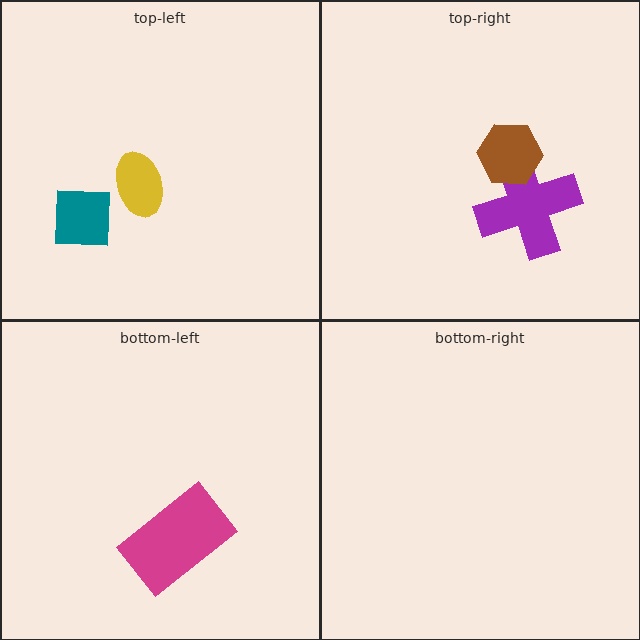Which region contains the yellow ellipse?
The top-left region.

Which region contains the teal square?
The top-left region.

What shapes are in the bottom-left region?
The magenta rectangle.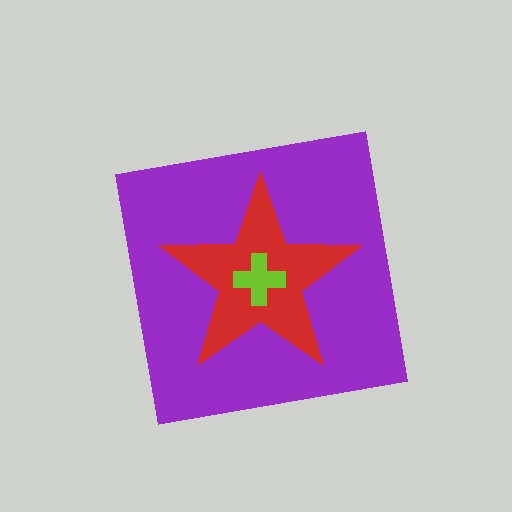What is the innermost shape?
The lime cross.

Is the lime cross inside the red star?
Yes.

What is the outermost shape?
The purple square.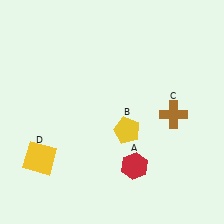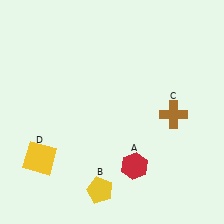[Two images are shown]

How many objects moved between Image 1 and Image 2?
1 object moved between the two images.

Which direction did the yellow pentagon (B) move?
The yellow pentagon (B) moved down.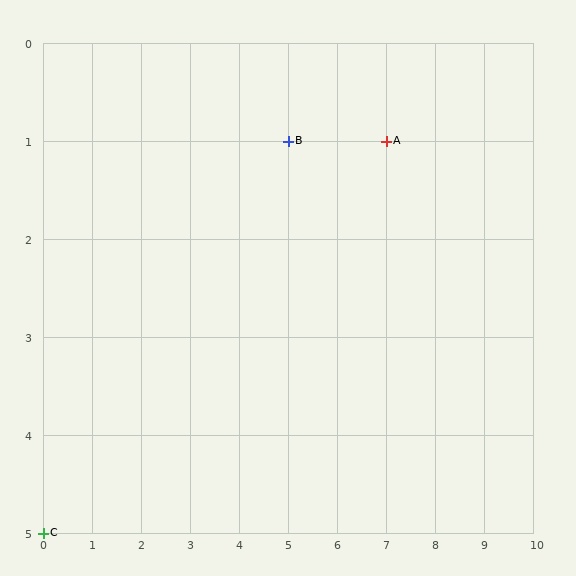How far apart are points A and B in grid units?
Points A and B are 2 columns apart.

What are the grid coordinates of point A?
Point A is at grid coordinates (7, 1).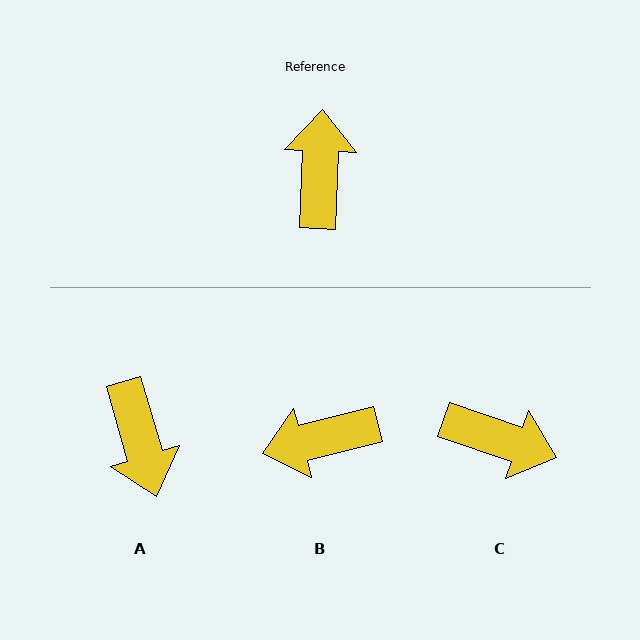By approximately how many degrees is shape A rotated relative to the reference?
Approximately 162 degrees clockwise.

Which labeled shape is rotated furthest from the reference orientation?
A, about 162 degrees away.